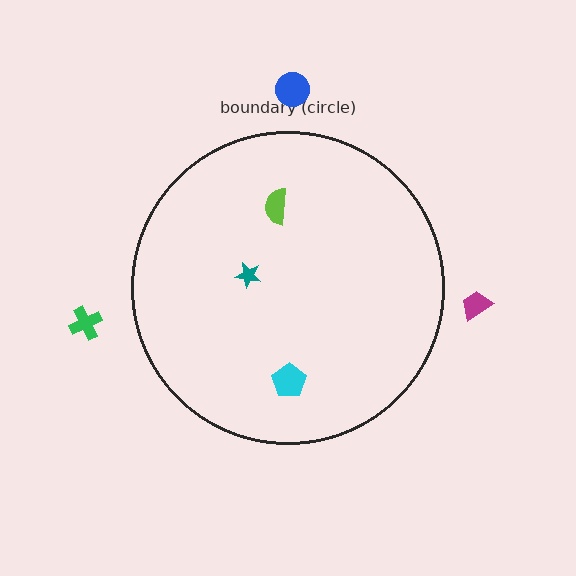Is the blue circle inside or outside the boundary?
Outside.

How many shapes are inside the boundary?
3 inside, 3 outside.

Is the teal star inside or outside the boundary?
Inside.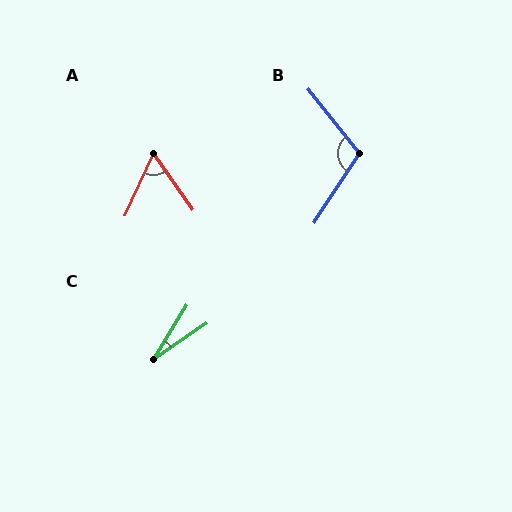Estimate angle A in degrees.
Approximately 60 degrees.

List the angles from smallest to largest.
C (24°), A (60°), B (108°).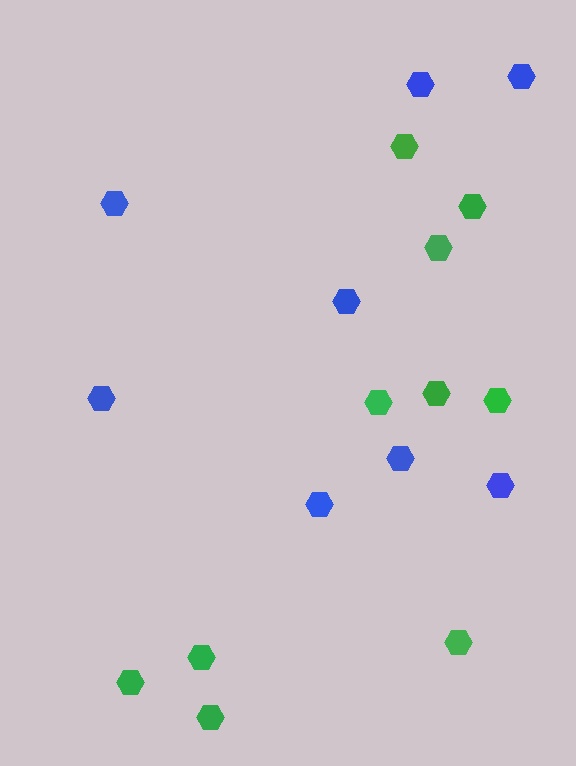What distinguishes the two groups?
There are 2 groups: one group of green hexagons (10) and one group of blue hexagons (8).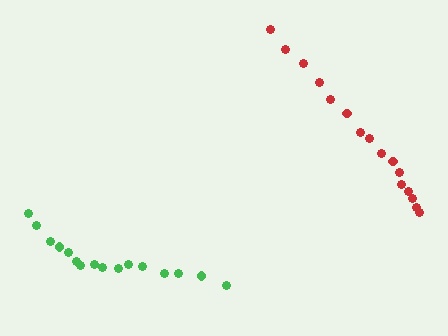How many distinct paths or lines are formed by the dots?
There are 2 distinct paths.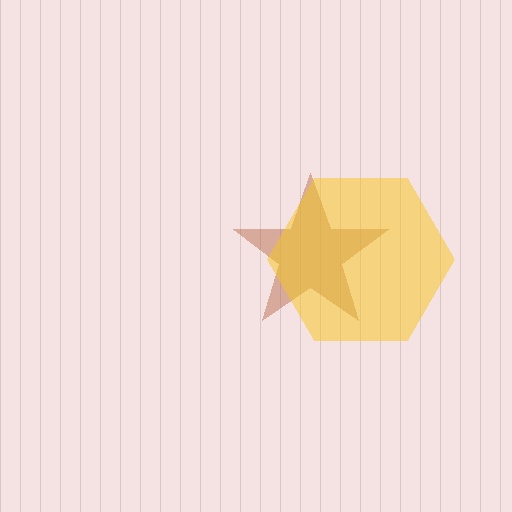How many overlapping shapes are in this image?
There are 2 overlapping shapes in the image.